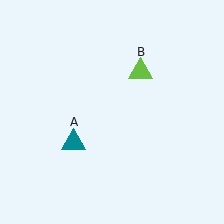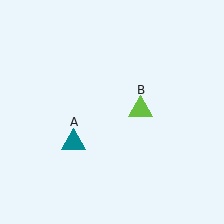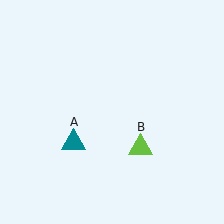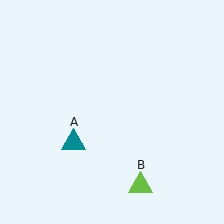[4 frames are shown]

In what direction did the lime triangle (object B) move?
The lime triangle (object B) moved down.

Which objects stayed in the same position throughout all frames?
Teal triangle (object A) remained stationary.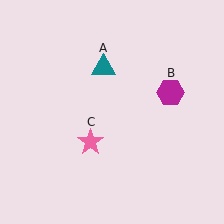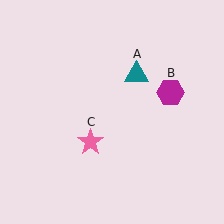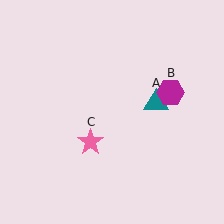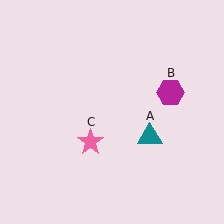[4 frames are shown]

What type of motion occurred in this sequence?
The teal triangle (object A) rotated clockwise around the center of the scene.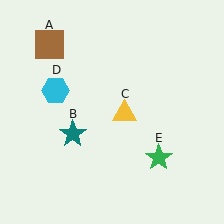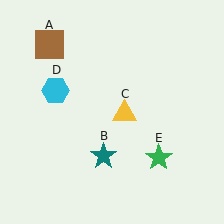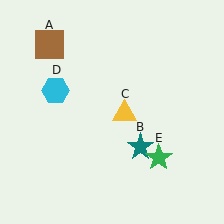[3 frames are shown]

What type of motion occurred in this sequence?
The teal star (object B) rotated counterclockwise around the center of the scene.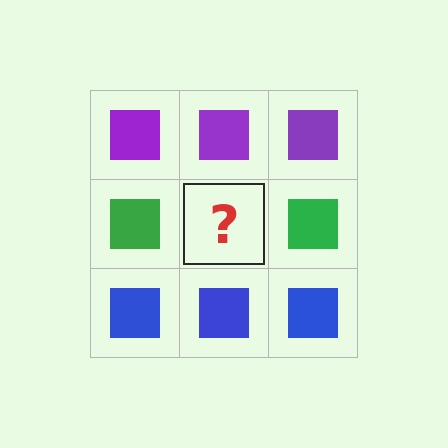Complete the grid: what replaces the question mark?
The question mark should be replaced with a green square.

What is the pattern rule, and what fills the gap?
The rule is that each row has a consistent color. The gap should be filled with a green square.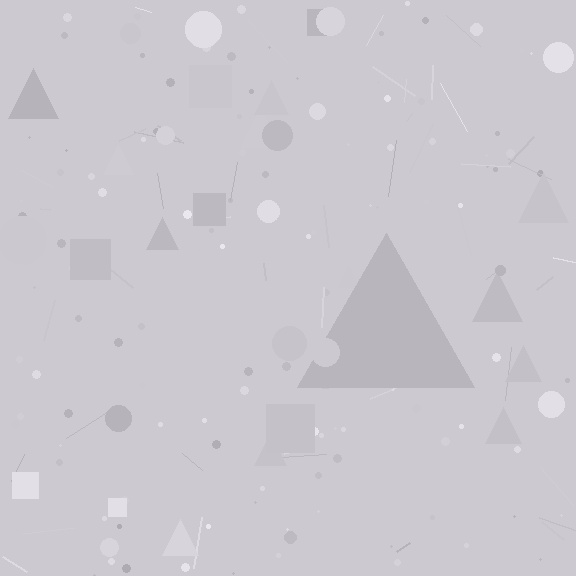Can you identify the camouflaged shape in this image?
The camouflaged shape is a triangle.